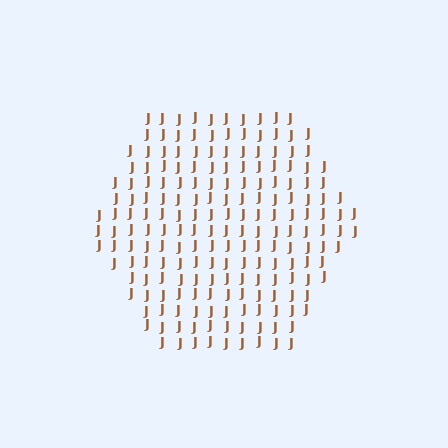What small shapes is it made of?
It is made of small letter J's.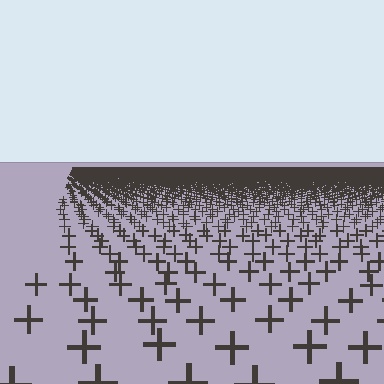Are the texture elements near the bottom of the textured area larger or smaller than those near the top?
Larger. Near the bottom, elements are closer to the viewer and appear at a bigger on-screen size.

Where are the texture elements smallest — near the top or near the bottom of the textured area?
Near the top.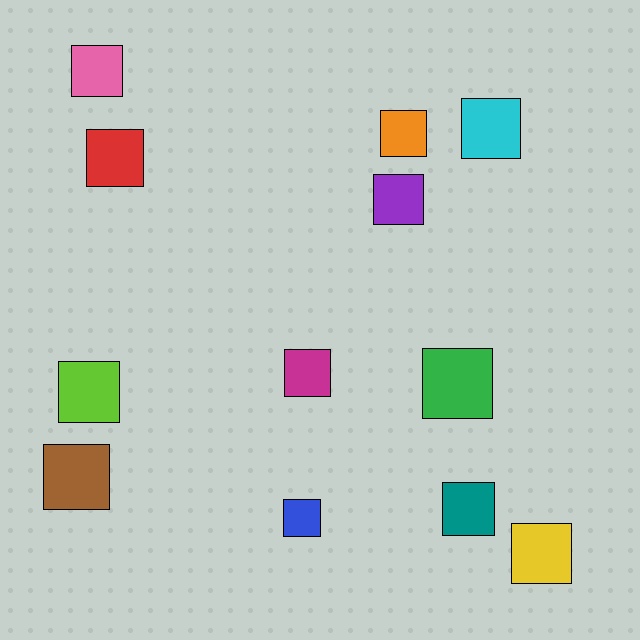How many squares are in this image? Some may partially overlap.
There are 12 squares.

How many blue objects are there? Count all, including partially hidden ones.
There is 1 blue object.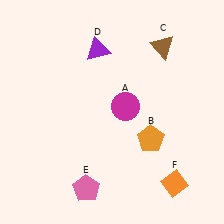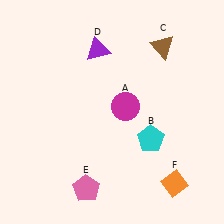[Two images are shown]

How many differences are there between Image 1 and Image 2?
There is 1 difference between the two images.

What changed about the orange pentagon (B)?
In Image 1, B is orange. In Image 2, it changed to cyan.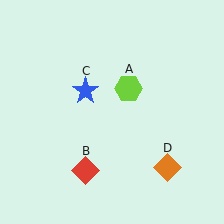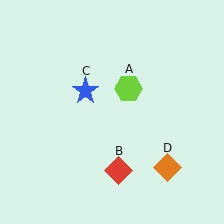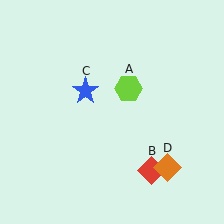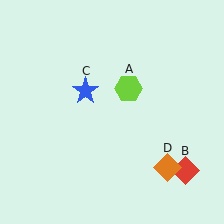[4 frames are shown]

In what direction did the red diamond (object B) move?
The red diamond (object B) moved right.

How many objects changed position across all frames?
1 object changed position: red diamond (object B).